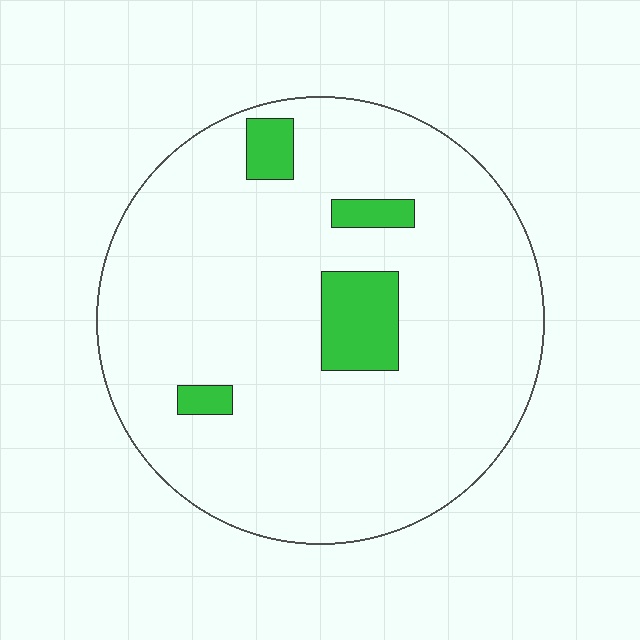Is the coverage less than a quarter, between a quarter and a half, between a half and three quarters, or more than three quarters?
Less than a quarter.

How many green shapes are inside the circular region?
4.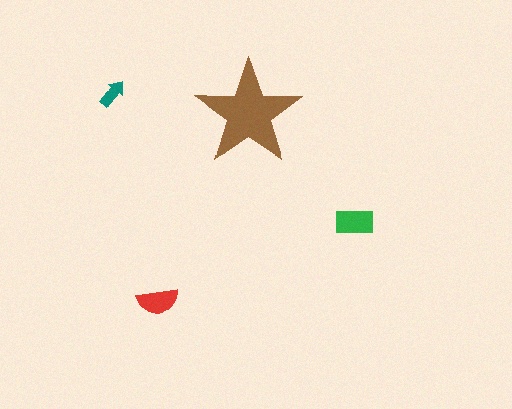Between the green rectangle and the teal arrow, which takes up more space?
The green rectangle.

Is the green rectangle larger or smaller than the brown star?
Smaller.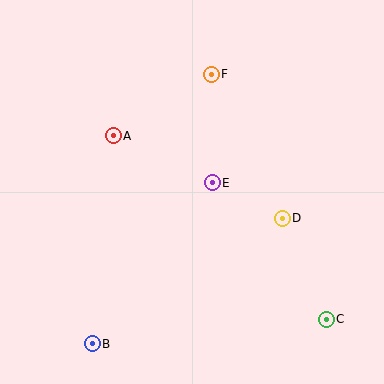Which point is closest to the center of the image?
Point E at (212, 183) is closest to the center.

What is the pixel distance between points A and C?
The distance between A and C is 281 pixels.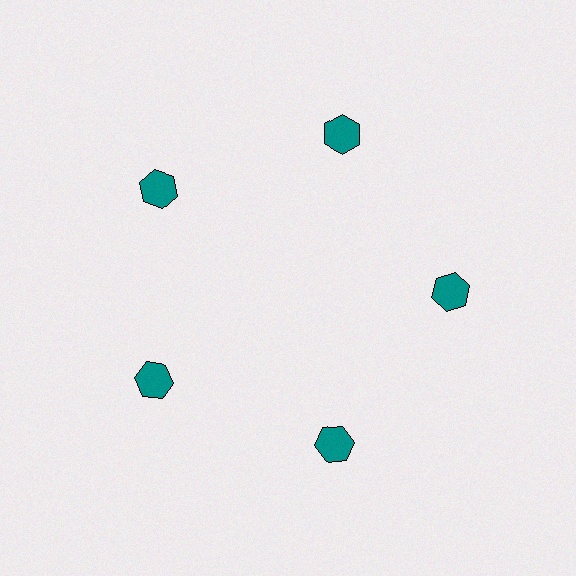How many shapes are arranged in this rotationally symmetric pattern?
There are 5 shapes, arranged in 5 groups of 1.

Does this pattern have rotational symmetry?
Yes, this pattern has 5-fold rotational symmetry. It looks the same after rotating 72 degrees around the center.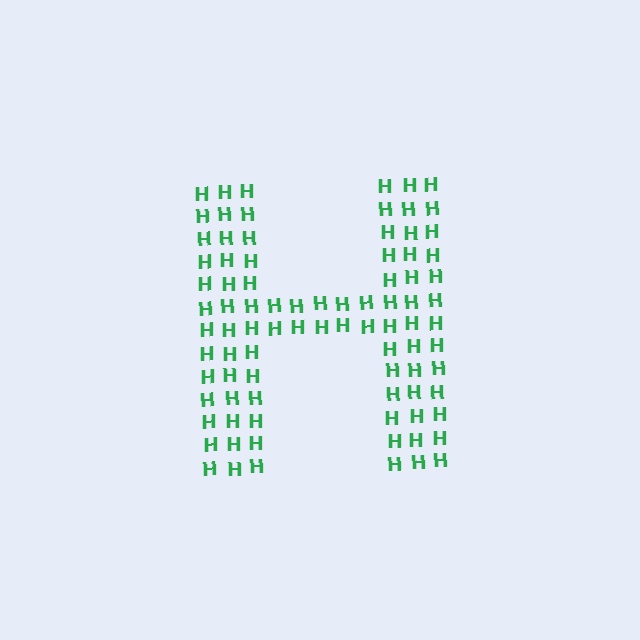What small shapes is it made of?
It is made of small letter H's.